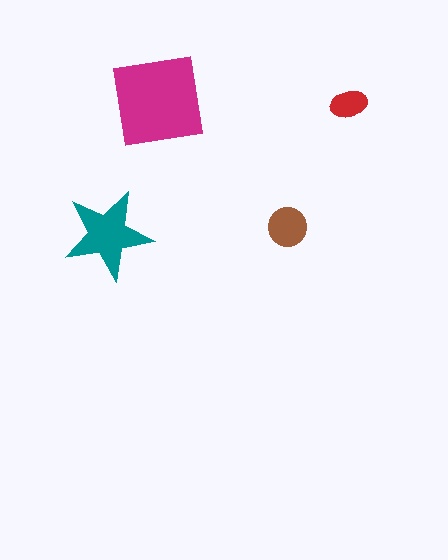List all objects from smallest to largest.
The red ellipse, the brown circle, the teal star, the magenta square.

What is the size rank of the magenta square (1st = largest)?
1st.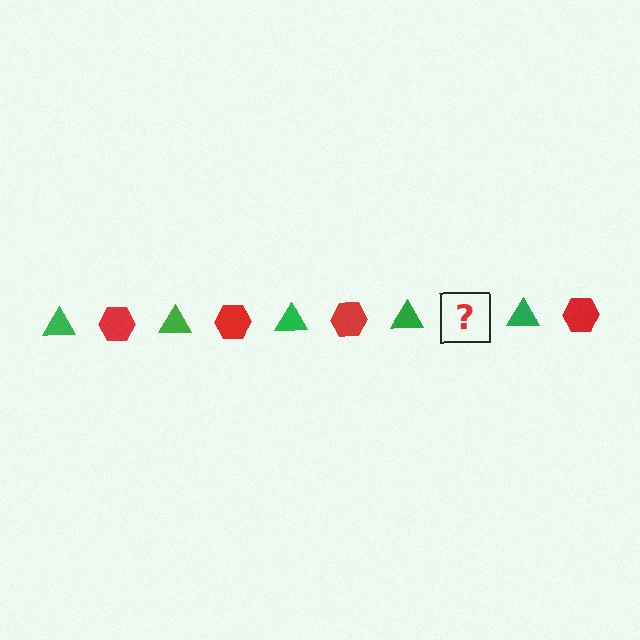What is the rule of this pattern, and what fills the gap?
The rule is that the pattern alternates between green triangle and red hexagon. The gap should be filled with a red hexagon.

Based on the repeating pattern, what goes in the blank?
The blank should be a red hexagon.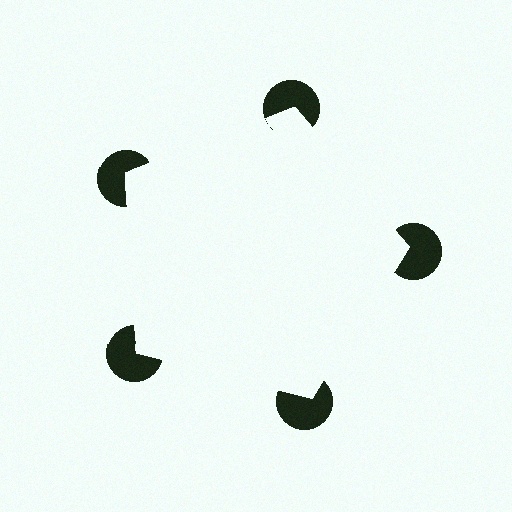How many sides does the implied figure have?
5 sides.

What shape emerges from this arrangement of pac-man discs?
An illusory pentagon — its edges are inferred from the aligned wedge cuts in the pac-man discs, not physically drawn.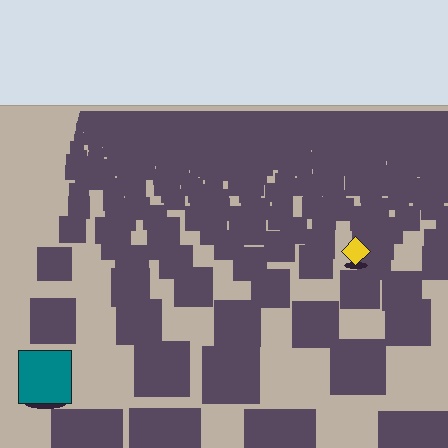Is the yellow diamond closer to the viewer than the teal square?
No. The teal square is closer — you can tell from the texture gradient: the ground texture is coarser near it.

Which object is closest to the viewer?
The teal square is closest. The texture marks near it are larger and more spread out.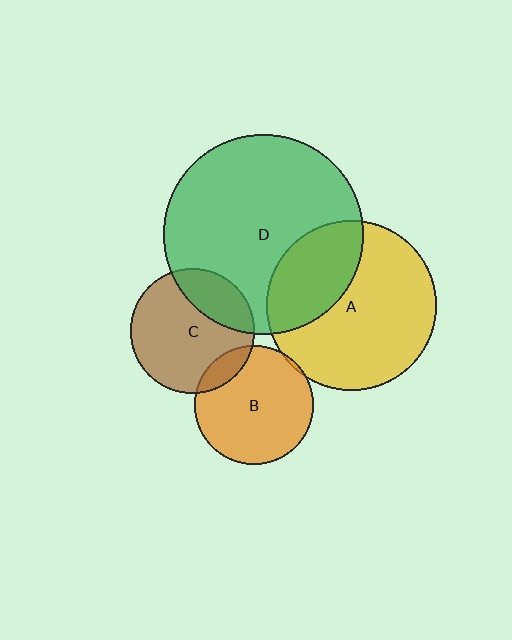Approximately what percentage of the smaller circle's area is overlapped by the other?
Approximately 25%.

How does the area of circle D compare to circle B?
Approximately 2.8 times.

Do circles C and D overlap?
Yes.